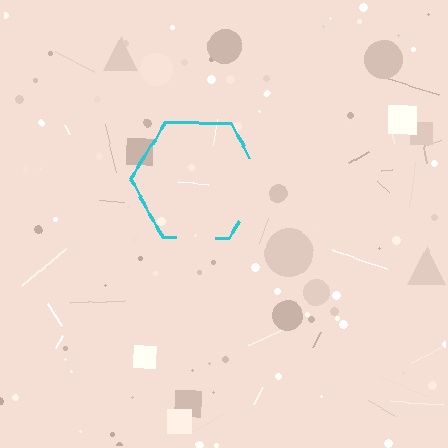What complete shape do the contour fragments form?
The contour fragments form a hexagon.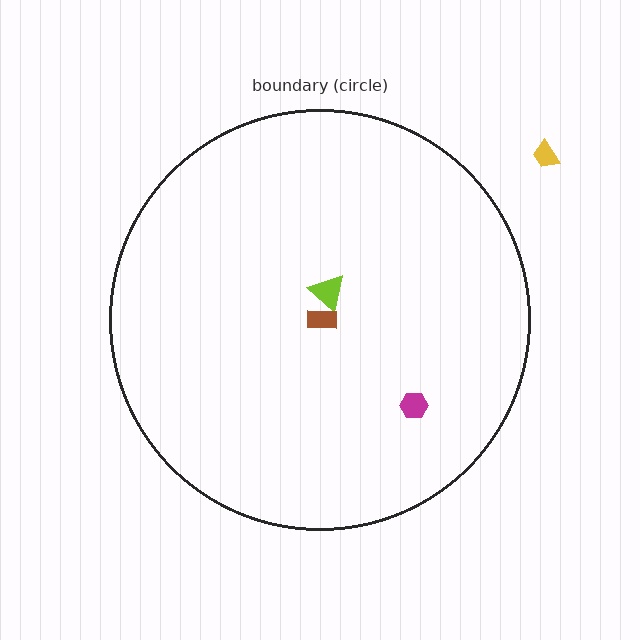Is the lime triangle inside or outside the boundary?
Inside.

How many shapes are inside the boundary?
3 inside, 1 outside.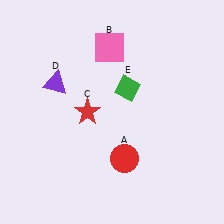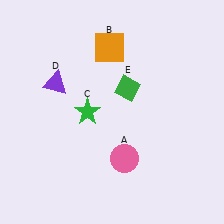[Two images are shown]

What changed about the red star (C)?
In Image 1, C is red. In Image 2, it changed to green.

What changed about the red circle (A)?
In Image 1, A is red. In Image 2, it changed to pink.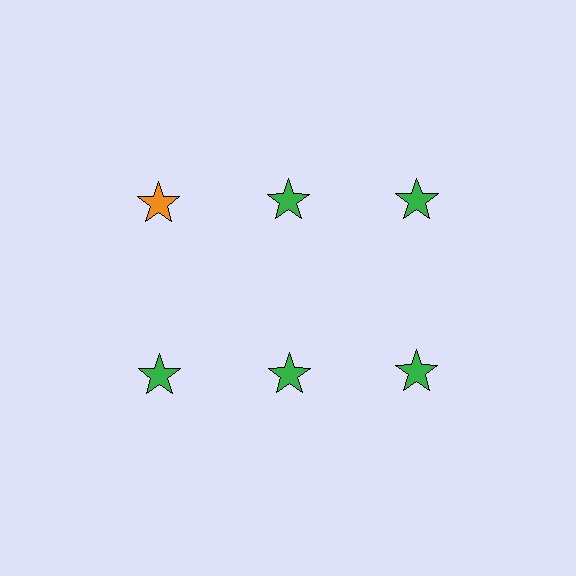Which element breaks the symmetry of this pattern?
The orange star in the top row, leftmost column breaks the symmetry. All other shapes are green stars.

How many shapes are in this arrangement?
There are 6 shapes arranged in a grid pattern.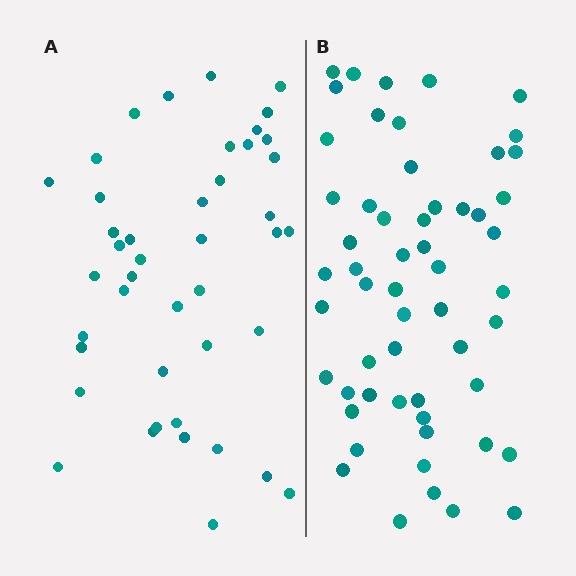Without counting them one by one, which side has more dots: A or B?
Region B (the right region) has more dots.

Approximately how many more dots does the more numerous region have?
Region B has approximately 15 more dots than region A.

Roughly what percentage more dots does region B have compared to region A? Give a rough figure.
About 30% more.